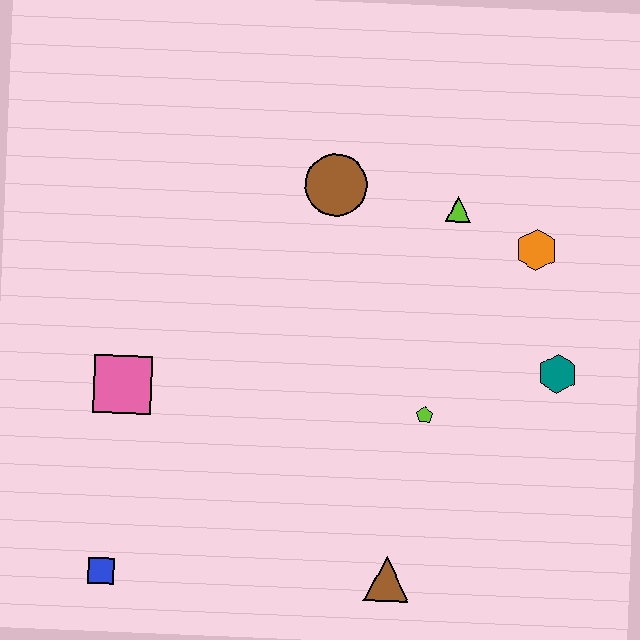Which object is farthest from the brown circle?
The blue square is farthest from the brown circle.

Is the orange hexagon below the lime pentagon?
No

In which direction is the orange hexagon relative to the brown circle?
The orange hexagon is to the right of the brown circle.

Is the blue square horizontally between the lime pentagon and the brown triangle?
No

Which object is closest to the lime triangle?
The orange hexagon is closest to the lime triangle.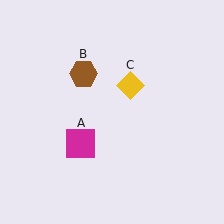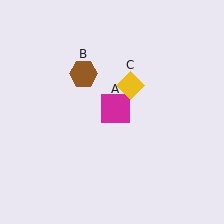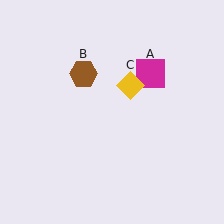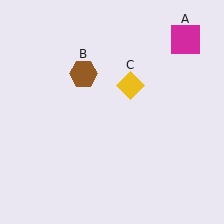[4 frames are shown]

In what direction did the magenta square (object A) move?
The magenta square (object A) moved up and to the right.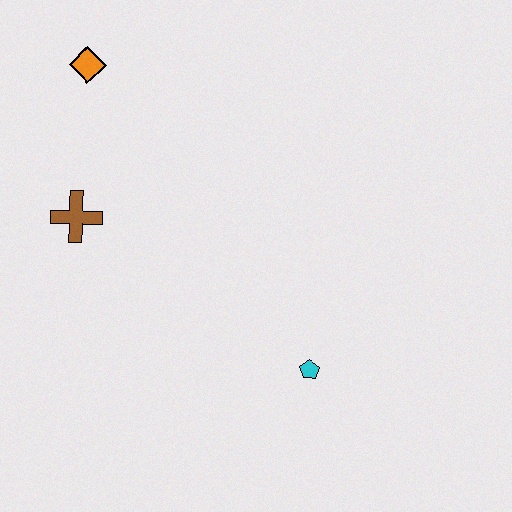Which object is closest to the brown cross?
The orange diamond is closest to the brown cross.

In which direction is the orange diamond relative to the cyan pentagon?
The orange diamond is above the cyan pentagon.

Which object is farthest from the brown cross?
The cyan pentagon is farthest from the brown cross.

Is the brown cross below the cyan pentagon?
No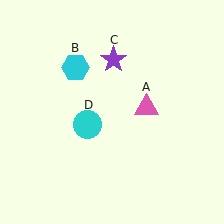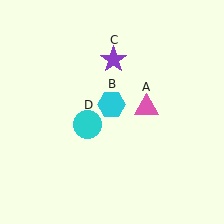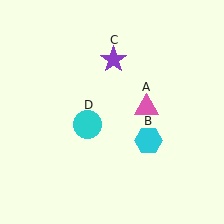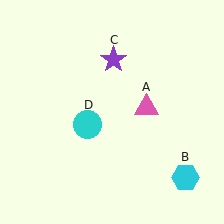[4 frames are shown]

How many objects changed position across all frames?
1 object changed position: cyan hexagon (object B).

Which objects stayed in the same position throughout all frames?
Pink triangle (object A) and purple star (object C) and cyan circle (object D) remained stationary.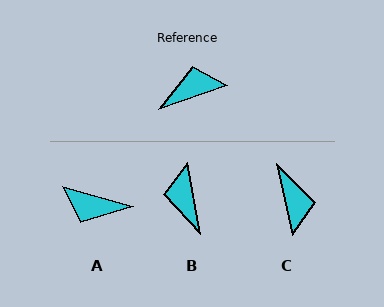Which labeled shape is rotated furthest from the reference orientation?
A, about 145 degrees away.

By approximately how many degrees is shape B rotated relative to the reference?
Approximately 81 degrees counter-clockwise.